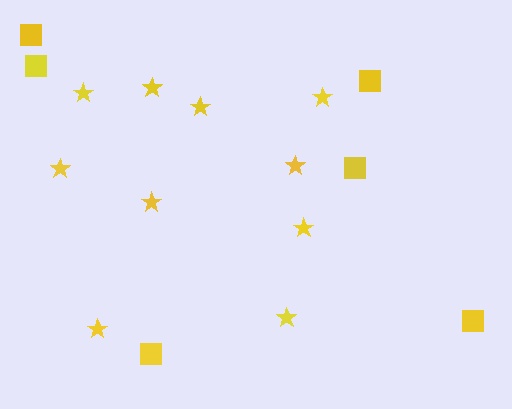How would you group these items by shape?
There are 2 groups: one group of stars (10) and one group of squares (6).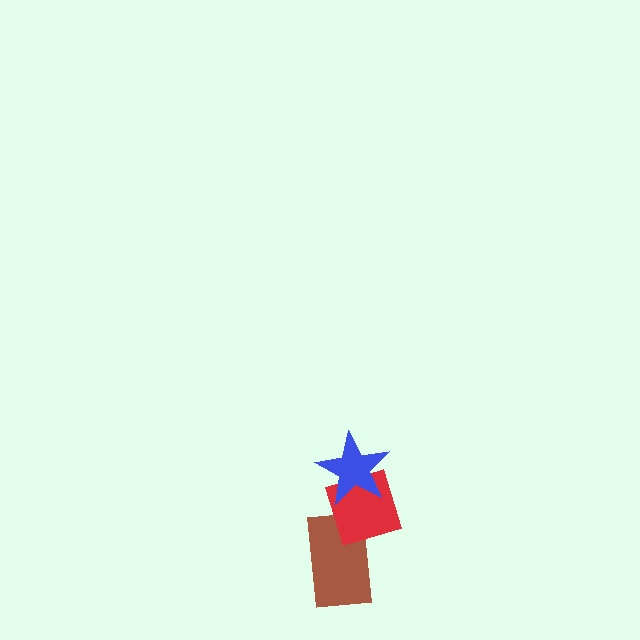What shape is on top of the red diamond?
The blue star is on top of the red diamond.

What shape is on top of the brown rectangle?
The red diamond is on top of the brown rectangle.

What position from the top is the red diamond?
The red diamond is 2nd from the top.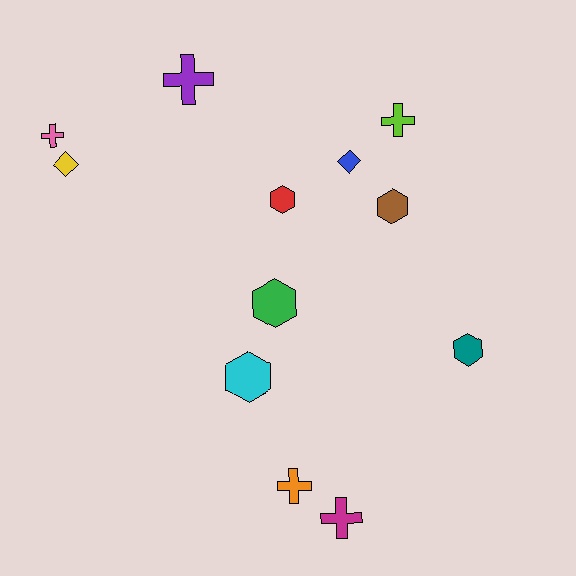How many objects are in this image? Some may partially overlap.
There are 12 objects.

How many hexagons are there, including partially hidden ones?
There are 5 hexagons.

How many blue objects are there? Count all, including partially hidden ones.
There is 1 blue object.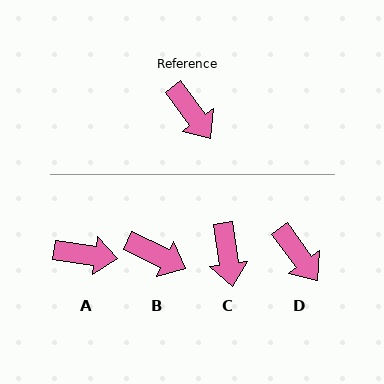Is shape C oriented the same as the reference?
No, it is off by about 27 degrees.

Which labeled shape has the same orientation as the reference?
D.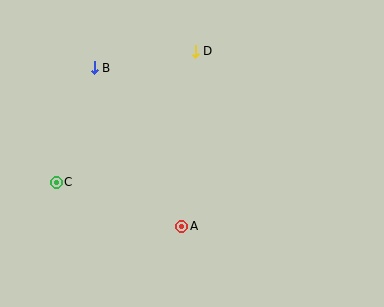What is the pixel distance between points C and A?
The distance between C and A is 133 pixels.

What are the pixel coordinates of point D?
Point D is at (195, 51).